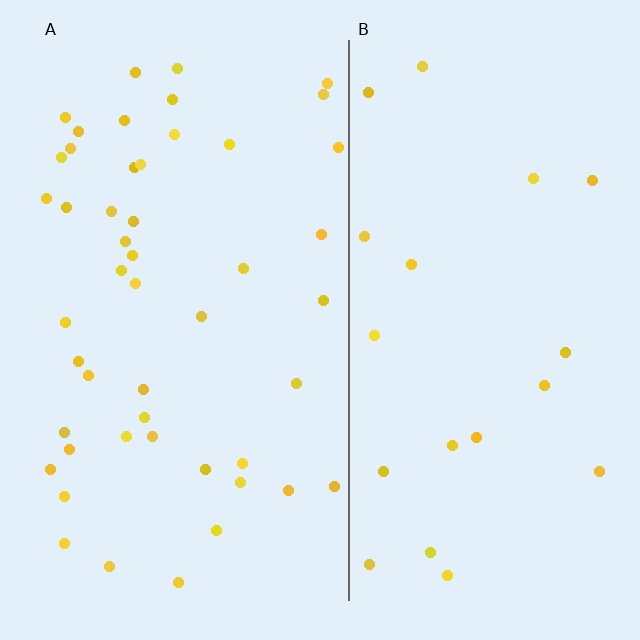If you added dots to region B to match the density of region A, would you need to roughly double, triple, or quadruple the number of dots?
Approximately double.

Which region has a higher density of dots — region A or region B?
A (the left).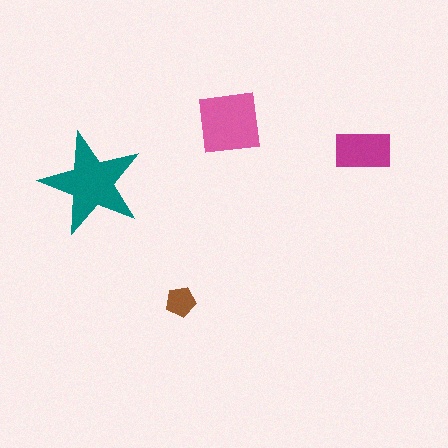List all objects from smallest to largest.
The brown pentagon, the magenta rectangle, the pink square, the teal star.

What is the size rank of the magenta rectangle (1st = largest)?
3rd.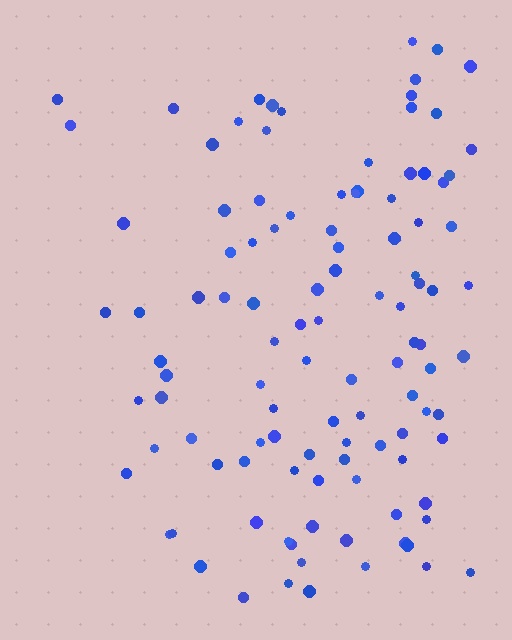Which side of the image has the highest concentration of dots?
The right.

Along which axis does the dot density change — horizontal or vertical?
Horizontal.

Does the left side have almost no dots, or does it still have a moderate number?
Still a moderate number, just noticeably fewer than the right.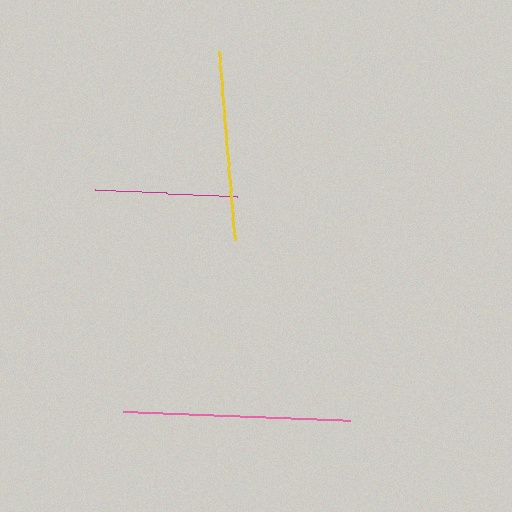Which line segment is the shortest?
The magenta line is the shortest at approximately 142 pixels.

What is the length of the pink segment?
The pink segment is approximately 227 pixels long.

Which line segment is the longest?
The pink line is the longest at approximately 227 pixels.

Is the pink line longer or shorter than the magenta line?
The pink line is longer than the magenta line.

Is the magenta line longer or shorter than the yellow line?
The yellow line is longer than the magenta line.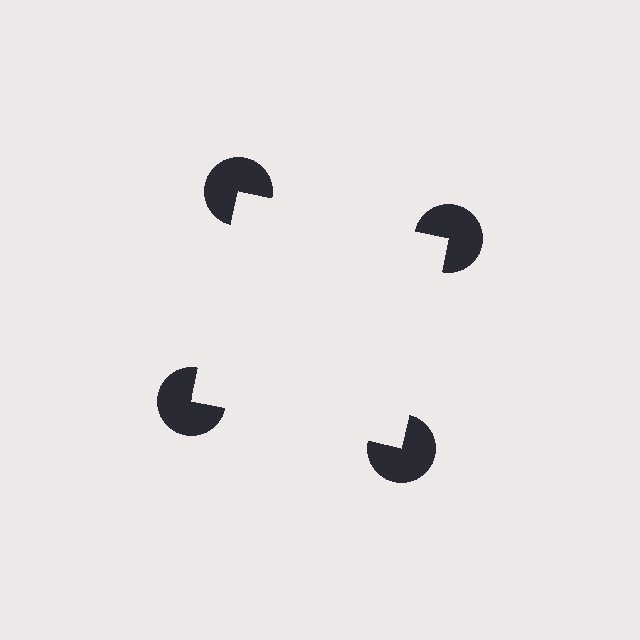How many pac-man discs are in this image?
There are 4 — one at each vertex of the illusory square.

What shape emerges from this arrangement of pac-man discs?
An illusory square — its edges are inferred from the aligned wedge cuts in the pac-man discs, not physically drawn.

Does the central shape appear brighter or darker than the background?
It typically appears slightly brighter than the background, even though no actual brightness change is drawn.